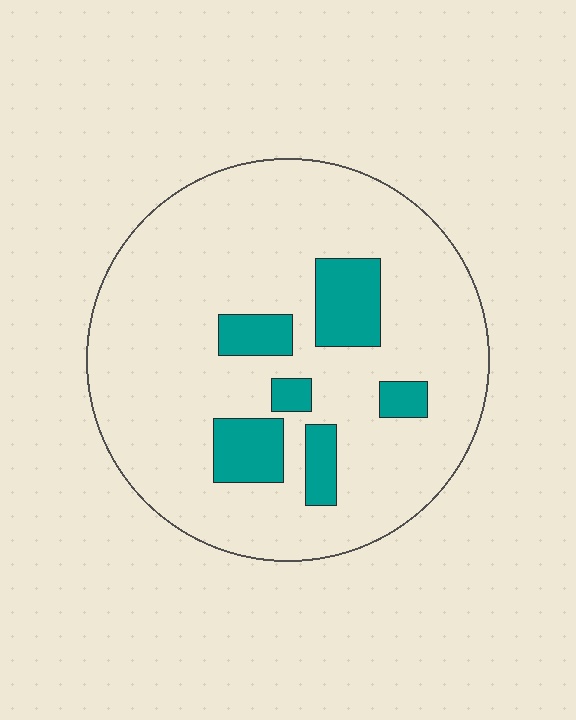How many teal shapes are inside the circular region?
6.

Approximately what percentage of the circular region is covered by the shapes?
Approximately 15%.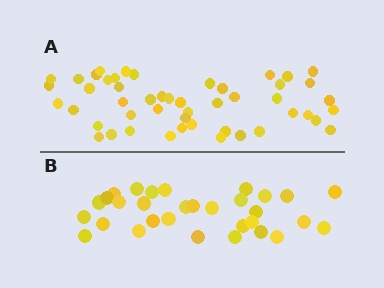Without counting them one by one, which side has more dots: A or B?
Region A (the top region) has more dots.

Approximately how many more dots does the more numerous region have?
Region A has approximately 20 more dots than region B.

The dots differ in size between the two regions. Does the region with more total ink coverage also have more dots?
No. Region B has more total ink coverage because its dots are larger, but region A actually contains more individual dots. Total area can be misleading — the number of items is what matters here.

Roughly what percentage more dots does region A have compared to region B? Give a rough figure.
About 60% more.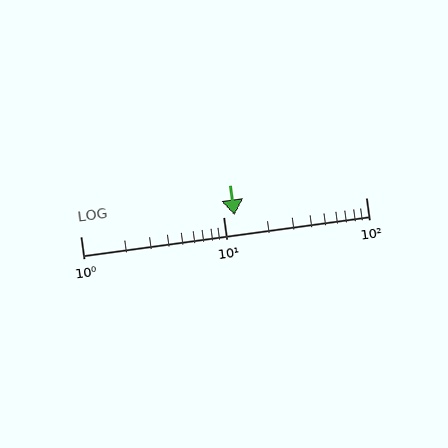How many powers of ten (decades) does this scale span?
The scale spans 2 decades, from 1 to 100.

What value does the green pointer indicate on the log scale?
The pointer indicates approximately 12.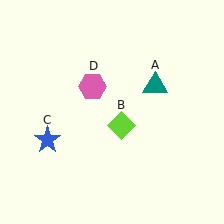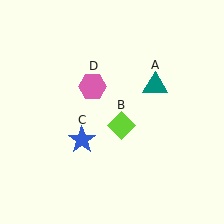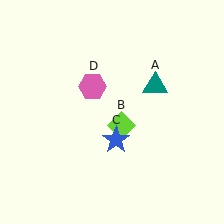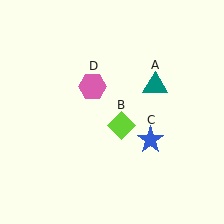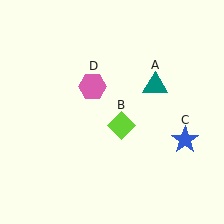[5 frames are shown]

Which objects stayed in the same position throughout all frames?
Teal triangle (object A) and lime diamond (object B) and pink hexagon (object D) remained stationary.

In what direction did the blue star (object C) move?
The blue star (object C) moved right.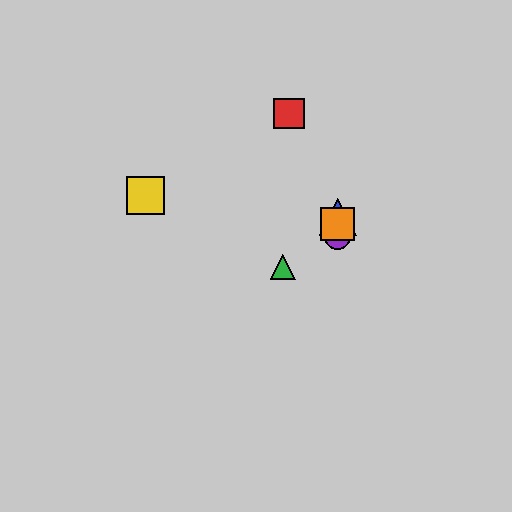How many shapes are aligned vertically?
3 shapes (the blue triangle, the purple circle, the orange square) are aligned vertically.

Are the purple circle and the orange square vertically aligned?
Yes, both are at x≈338.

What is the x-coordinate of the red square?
The red square is at x≈289.